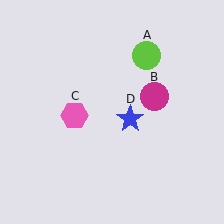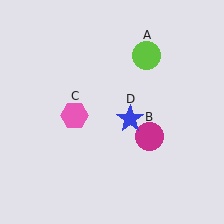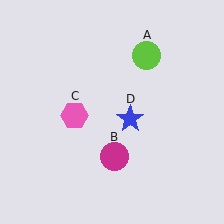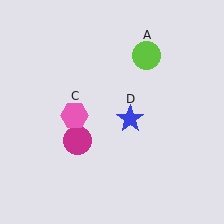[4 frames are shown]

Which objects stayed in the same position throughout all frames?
Lime circle (object A) and pink hexagon (object C) and blue star (object D) remained stationary.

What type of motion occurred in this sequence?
The magenta circle (object B) rotated clockwise around the center of the scene.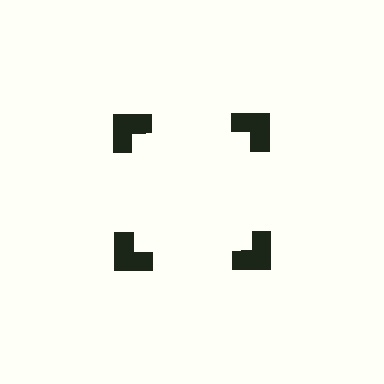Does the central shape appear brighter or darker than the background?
It typically appears slightly brighter than the background, even though no actual brightness change is drawn.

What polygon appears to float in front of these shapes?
An illusory square — its edges are inferred from the aligned wedge cuts in the notched squares, not physically drawn.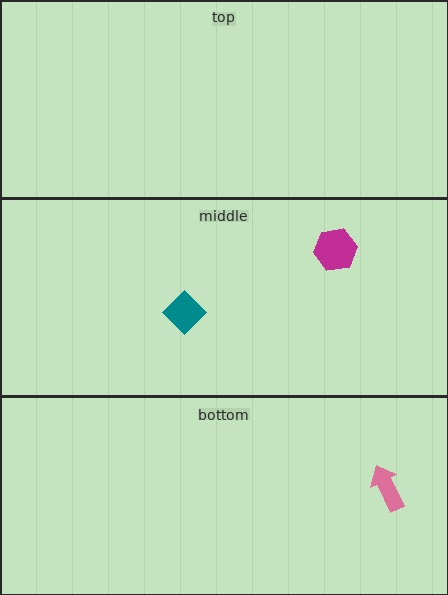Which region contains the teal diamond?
The middle region.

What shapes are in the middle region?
The teal diamond, the magenta hexagon.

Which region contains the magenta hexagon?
The middle region.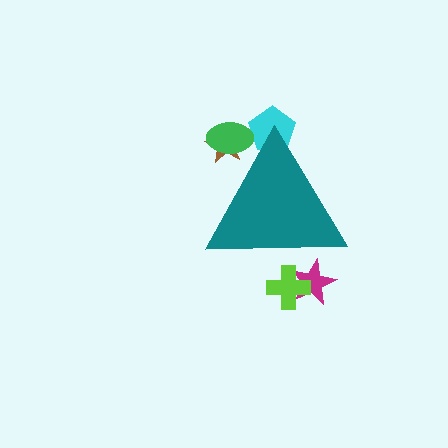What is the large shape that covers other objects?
A teal triangle.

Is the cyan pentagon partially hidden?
Yes, the cyan pentagon is partially hidden behind the teal triangle.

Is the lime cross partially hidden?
Yes, the lime cross is partially hidden behind the teal triangle.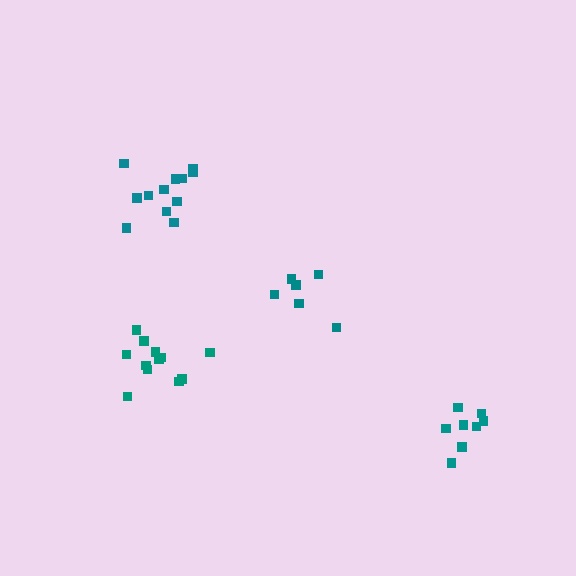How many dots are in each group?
Group 1: 12 dots, Group 2: 6 dots, Group 3: 12 dots, Group 4: 8 dots (38 total).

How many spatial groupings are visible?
There are 4 spatial groupings.